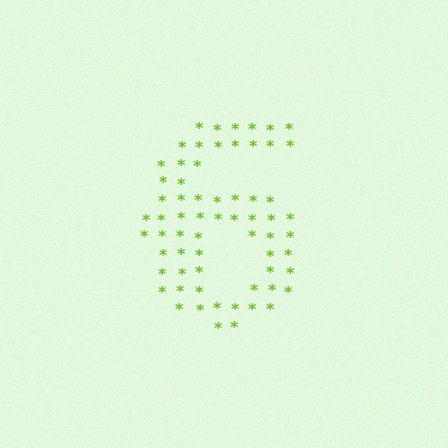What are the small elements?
The small elements are asterisks.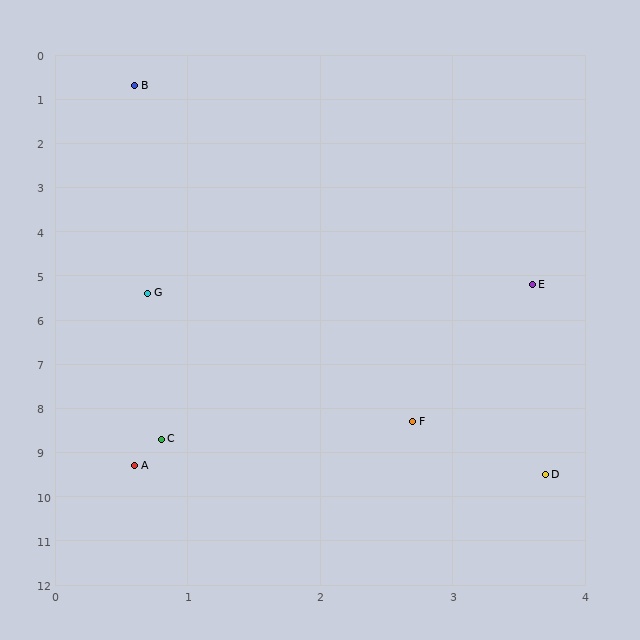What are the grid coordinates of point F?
Point F is at approximately (2.7, 8.3).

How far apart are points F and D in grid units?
Points F and D are about 1.6 grid units apart.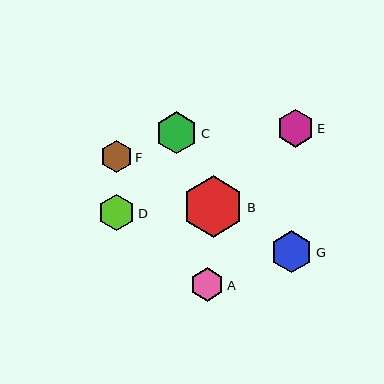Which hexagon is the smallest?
Hexagon F is the smallest with a size of approximately 32 pixels.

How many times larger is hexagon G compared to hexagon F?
Hexagon G is approximately 1.3 times the size of hexagon F.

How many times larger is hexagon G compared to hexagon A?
Hexagon G is approximately 1.3 times the size of hexagon A.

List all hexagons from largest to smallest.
From largest to smallest: B, C, G, E, D, A, F.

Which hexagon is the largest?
Hexagon B is the largest with a size of approximately 62 pixels.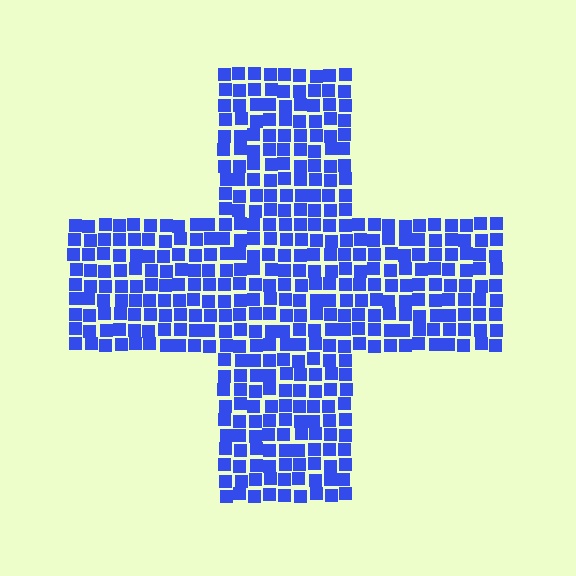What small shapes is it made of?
It is made of small squares.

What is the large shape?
The large shape is a cross.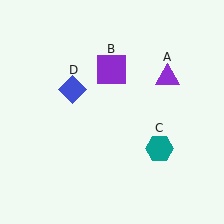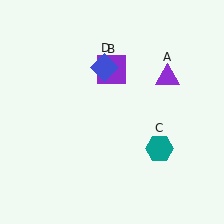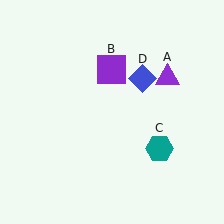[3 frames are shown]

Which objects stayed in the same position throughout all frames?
Purple triangle (object A) and purple square (object B) and teal hexagon (object C) remained stationary.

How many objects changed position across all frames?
1 object changed position: blue diamond (object D).